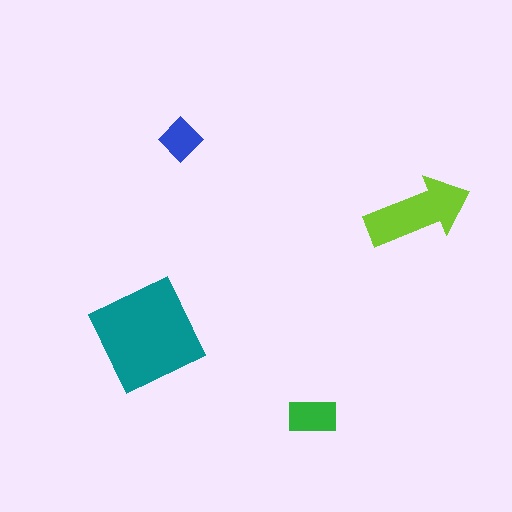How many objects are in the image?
There are 4 objects in the image.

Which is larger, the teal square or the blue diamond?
The teal square.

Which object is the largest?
The teal square.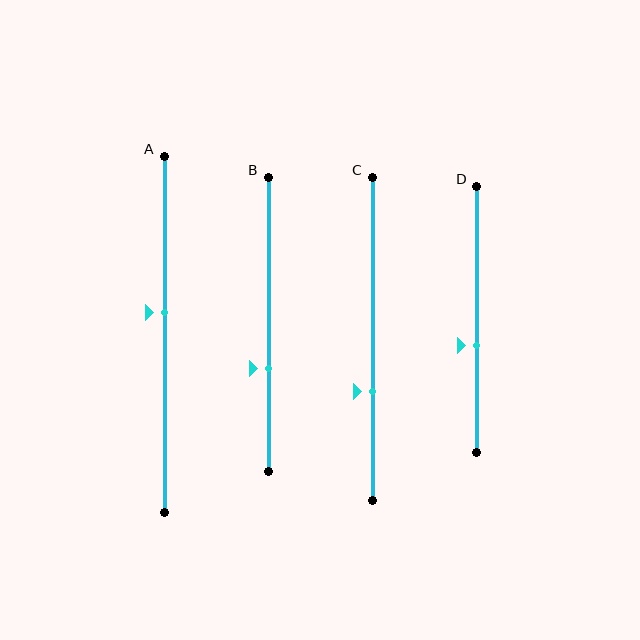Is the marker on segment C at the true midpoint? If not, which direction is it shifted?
No, the marker on segment C is shifted downward by about 16% of the segment length.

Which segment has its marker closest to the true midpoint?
Segment A has its marker closest to the true midpoint.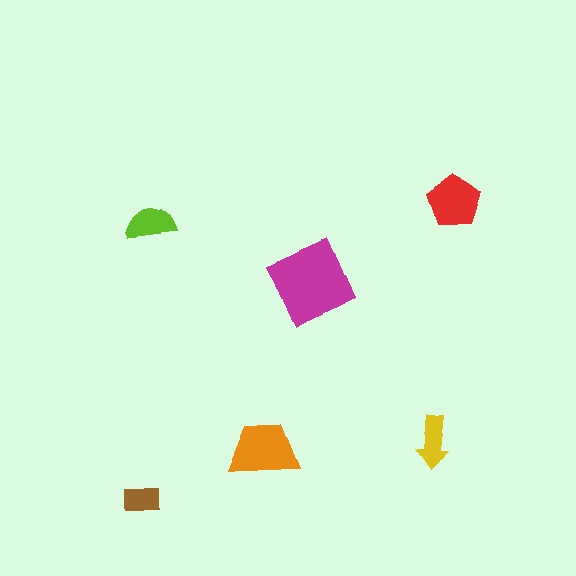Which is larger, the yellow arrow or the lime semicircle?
The lime semicircle.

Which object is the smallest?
The brown rectangle.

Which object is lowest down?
The brown rectangle is bottommost.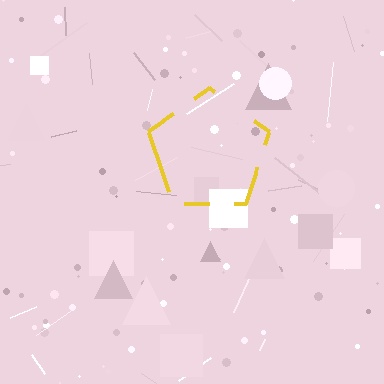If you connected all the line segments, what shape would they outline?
They would outline a pentagon.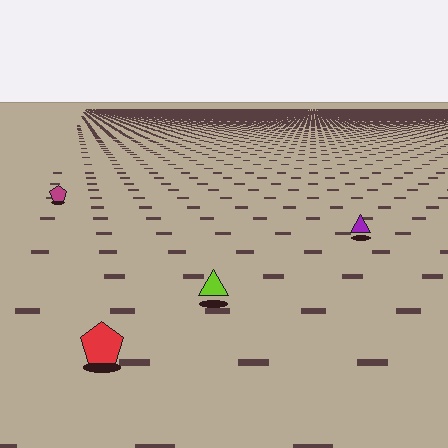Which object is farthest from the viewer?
The magenta pentagon is farthest from the viewer. It appears smaller and the ground texture around it is denser.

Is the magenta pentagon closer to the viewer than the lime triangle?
No. The lime triangle is closer — you can tell from the texture gradient: the ground texture is coarser near it.